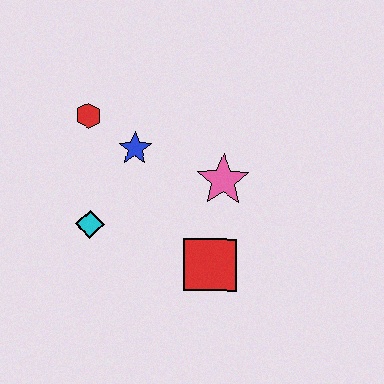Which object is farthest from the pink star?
The red hexagon is farthest from the pink star.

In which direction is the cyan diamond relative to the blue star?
The cyan diamond is below the blue star.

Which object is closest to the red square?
The pink star is closest to the red square.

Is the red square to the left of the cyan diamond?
No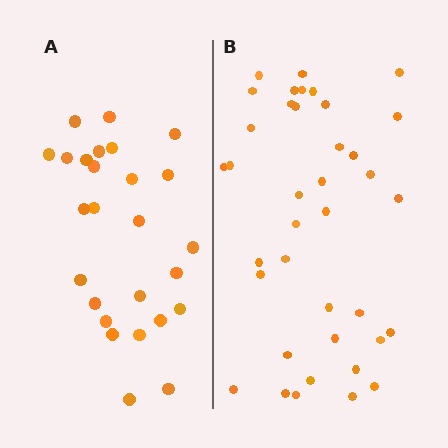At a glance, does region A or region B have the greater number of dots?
Region B (the right region) has more dots.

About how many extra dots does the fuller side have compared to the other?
Region B has roughly 12 or so more dots than region A.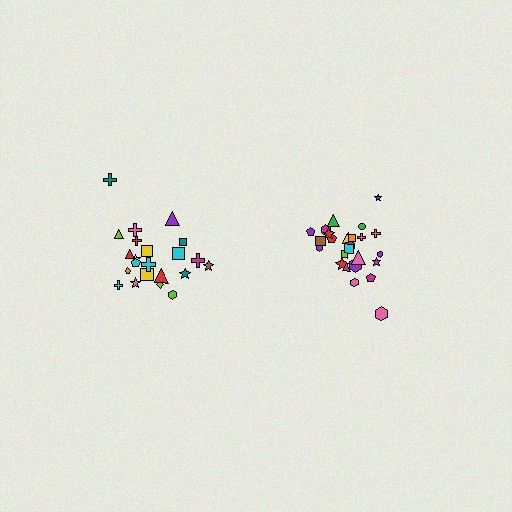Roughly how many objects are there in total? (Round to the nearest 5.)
Roughly 45 objects in total.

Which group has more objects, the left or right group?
The right group.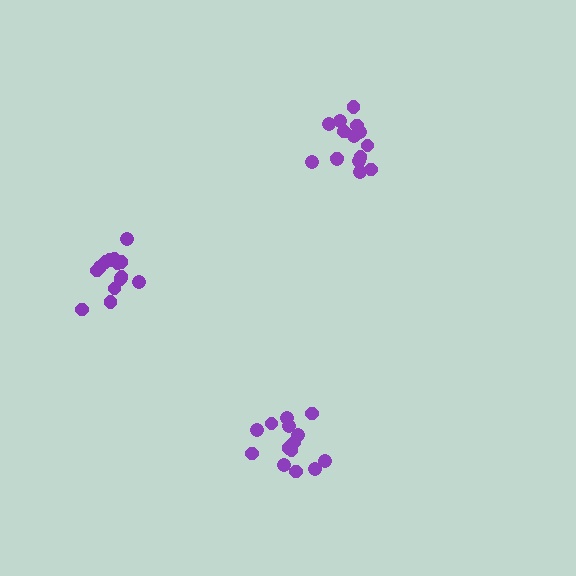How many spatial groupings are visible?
There are 3 spatial groupings.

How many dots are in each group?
Group 1: 15 dots, Group 2: 14 dots, Group 3: 14 dots (43 total).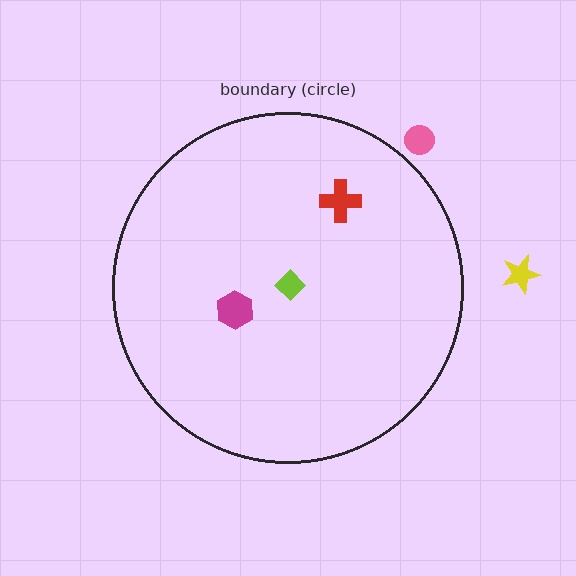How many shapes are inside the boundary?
3 inside, 2 outside.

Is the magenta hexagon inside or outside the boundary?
Inside.